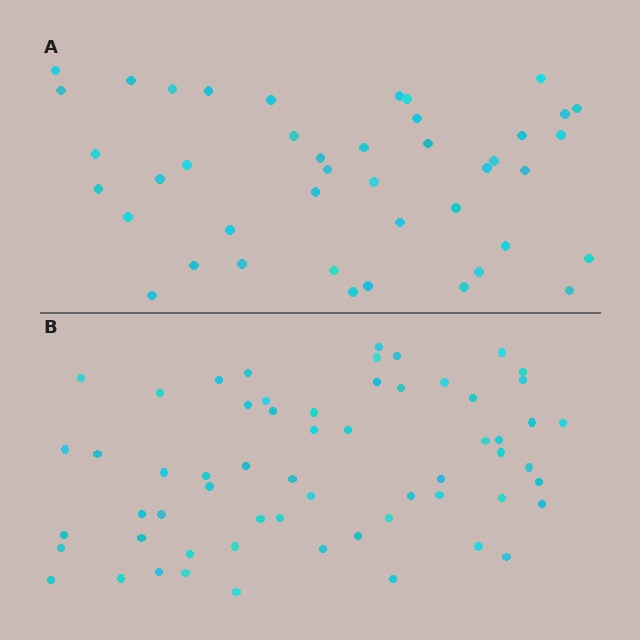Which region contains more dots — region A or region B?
Region B (the bottom region) has more dots.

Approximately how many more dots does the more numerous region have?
Region B has approximately 15 more dots than region A.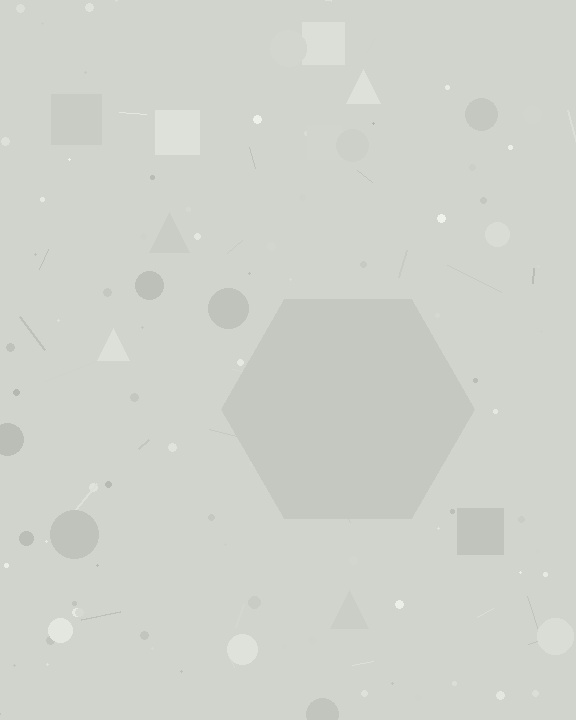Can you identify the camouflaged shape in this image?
The camouflaged shape is a hexagon.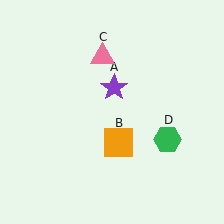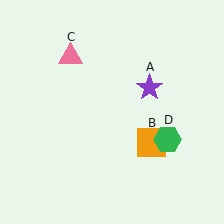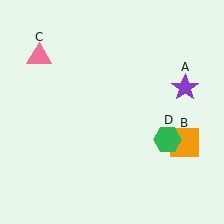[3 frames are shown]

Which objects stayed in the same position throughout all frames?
Green hexagon (object D) remained stationary.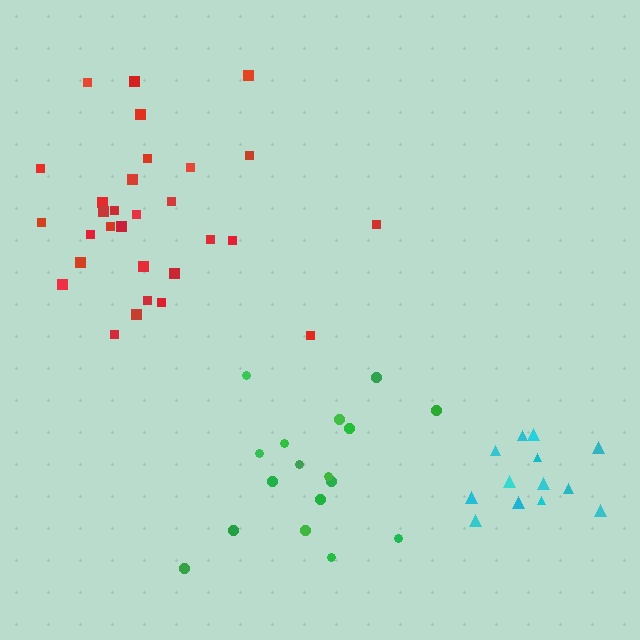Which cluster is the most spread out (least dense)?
Green.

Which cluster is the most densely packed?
Cyan.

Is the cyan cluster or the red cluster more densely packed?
Cyan.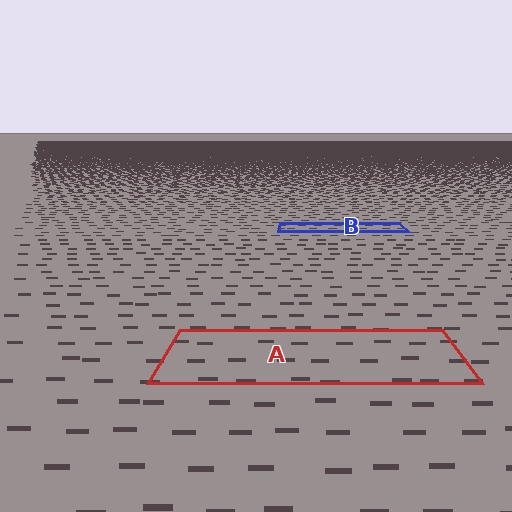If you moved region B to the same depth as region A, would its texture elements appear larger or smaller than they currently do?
They would appear larger. At a closer depth, the same texture elements are projected at a bigger on-screen size.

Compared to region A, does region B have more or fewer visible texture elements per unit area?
Region B has more texture elements per unit area — they are packed more densely because it is farther away.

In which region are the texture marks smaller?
The texture marks are smaller in region B, because it is farther away.